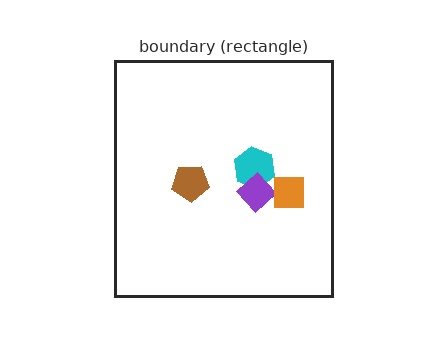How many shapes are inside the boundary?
4 inside, 0 outside.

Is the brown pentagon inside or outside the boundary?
Inside.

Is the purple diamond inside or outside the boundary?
Inside.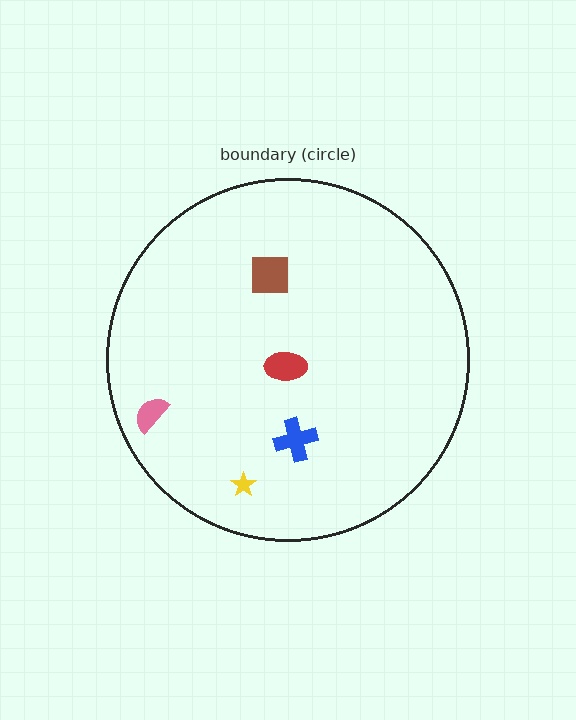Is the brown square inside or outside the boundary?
Inside.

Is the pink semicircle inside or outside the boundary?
Inside.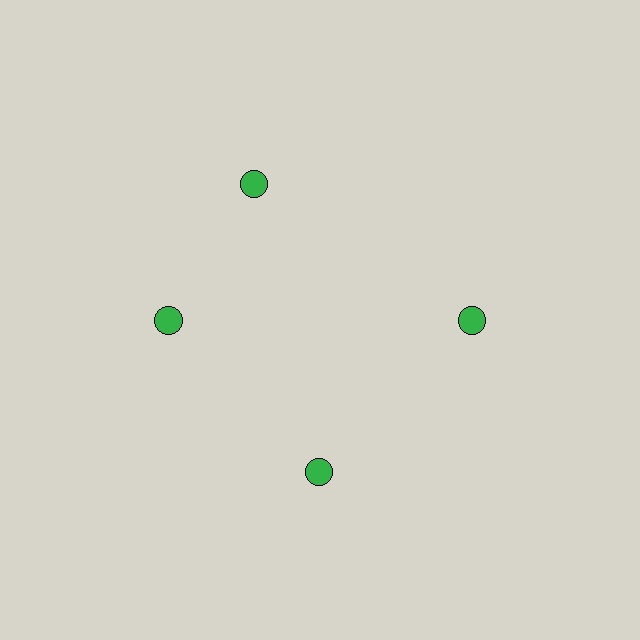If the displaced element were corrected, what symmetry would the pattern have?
It would have 4-fold rotational symmetry — the pattern would map onto itself every 90 degrees.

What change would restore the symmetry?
The symmetry would be restored by rotating it back into even spacing with its neighbors so that all 4 circles sit at equal angles and equal distance from the center.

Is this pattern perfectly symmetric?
No. The 4 green circles are arranged in a ring, but one element near the 12 o'clock position is rotated out of alignment along the ring, breaking the 4-fold rotational symmetry.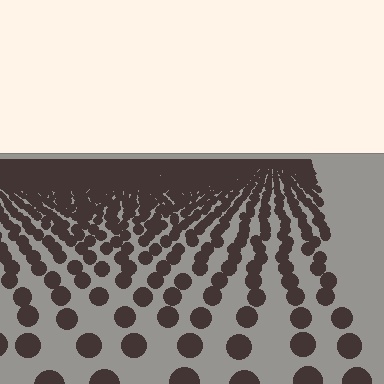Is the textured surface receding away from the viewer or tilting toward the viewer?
The surface is receding away from the viewer. Texture elements get smaller and denser toward the top.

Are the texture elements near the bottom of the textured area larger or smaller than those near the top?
Larger. Near the bottom, elements are closer to the viewer and appear at a bigger on-screen size.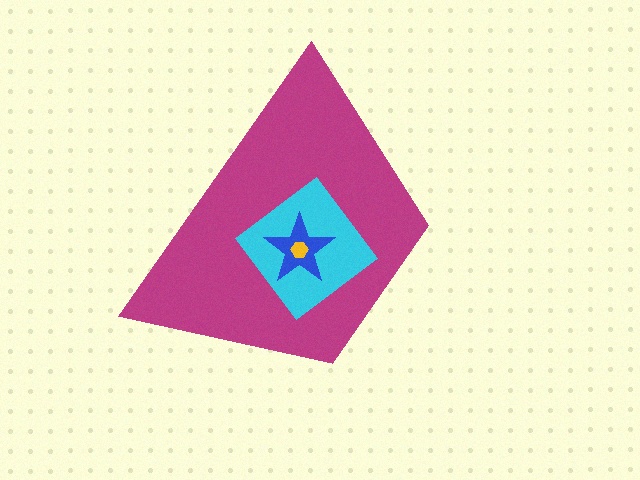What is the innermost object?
The yellow hexagon.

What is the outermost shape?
The magenta trapezoid.